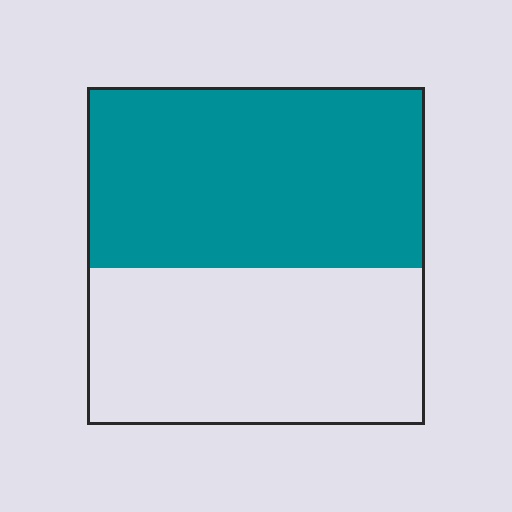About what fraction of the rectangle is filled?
About one half (1/2).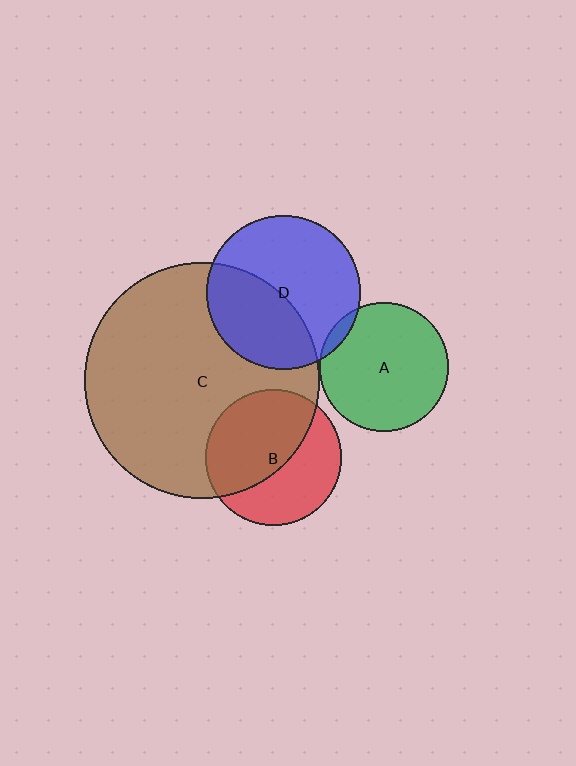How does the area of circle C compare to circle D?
Approximately 2.3 times.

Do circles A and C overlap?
Yes.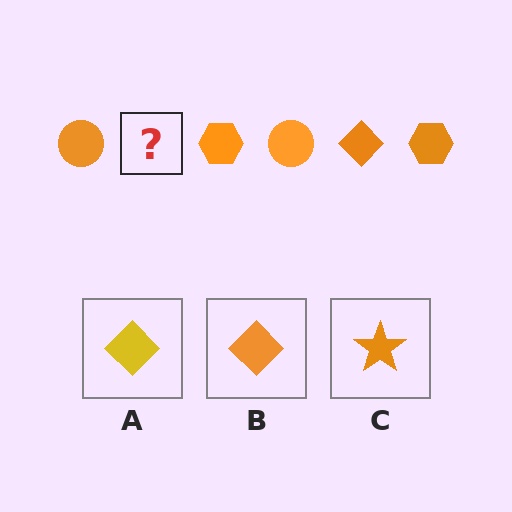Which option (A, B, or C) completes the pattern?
B.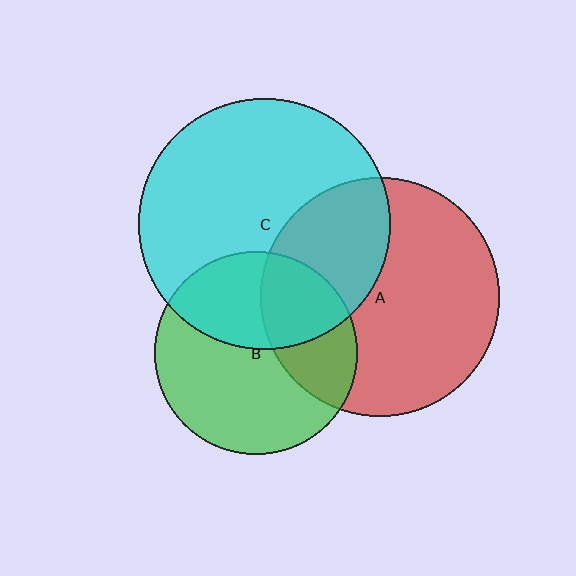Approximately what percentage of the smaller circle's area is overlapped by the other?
Approximately 40%.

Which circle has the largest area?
Circle C (cyan).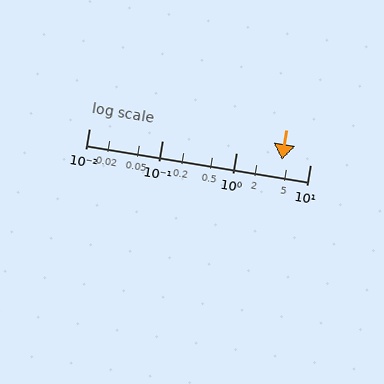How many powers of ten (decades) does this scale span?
The scale spans 3 decades, from 0.01 to 10.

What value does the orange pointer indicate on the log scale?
The pointer indicates approximately 4.1.